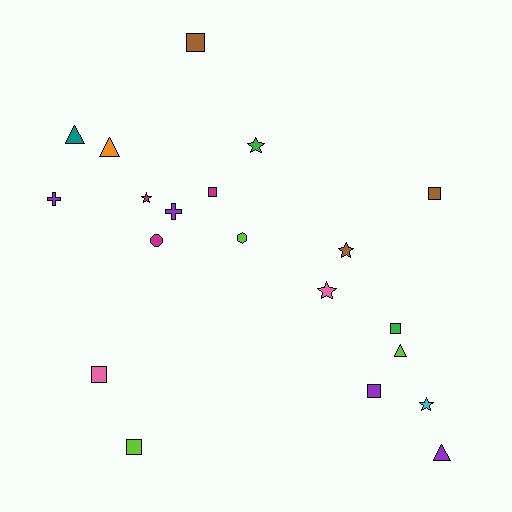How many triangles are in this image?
There are 4 triangles.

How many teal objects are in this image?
There is 1 teal object.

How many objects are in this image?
There are 20 objects.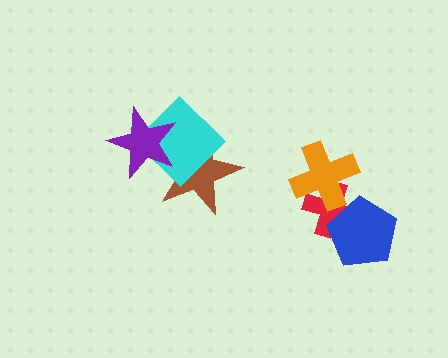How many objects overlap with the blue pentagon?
1 object overlaps with the blue pentagon.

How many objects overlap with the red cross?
2 objects overlap with the red cross.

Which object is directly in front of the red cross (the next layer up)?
The blue pentagon is directly in front of the red cross.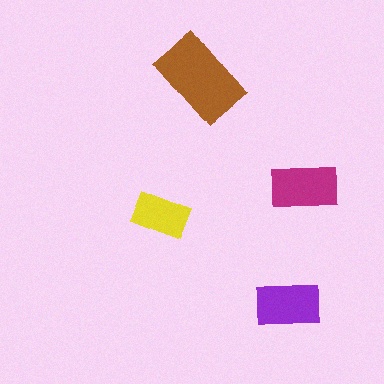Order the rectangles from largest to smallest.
the brown one, the magenta one, the purple one, the yellow one.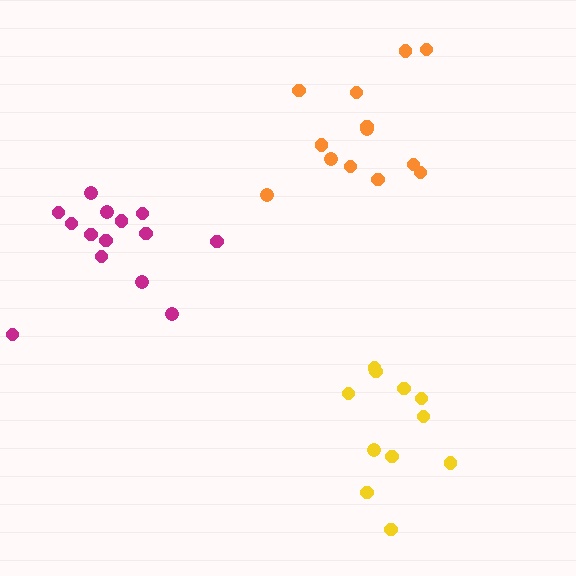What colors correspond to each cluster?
The clusters are colored: magenta, orange, yellow.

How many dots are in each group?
Group 1: 14 dots, Group 2: 13 dots, Group 3: 11 dots (38 total).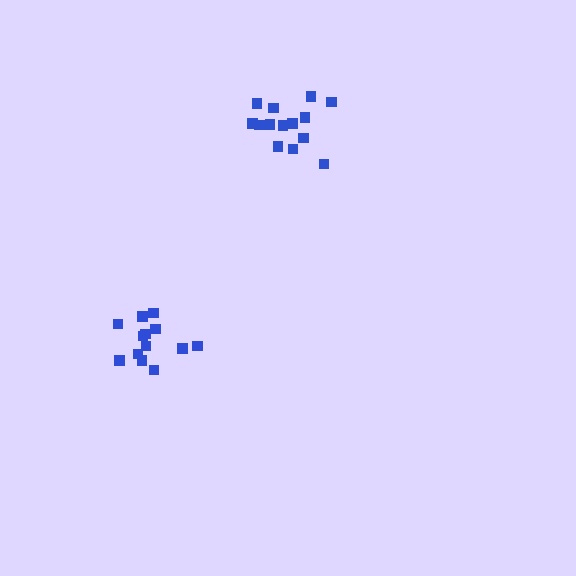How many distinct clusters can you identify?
There are 2 distinct clusters.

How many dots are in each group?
Group 1: 14 dots, Group 2: 14 dots (28 total).